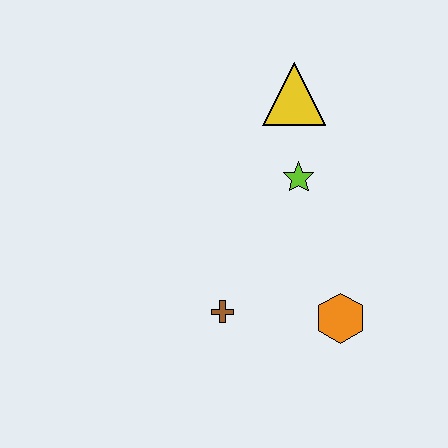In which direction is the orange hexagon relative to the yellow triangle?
The orange hexagon is below the yellow triangle.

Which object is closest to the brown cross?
The orange hexagon is closest to the brown cross.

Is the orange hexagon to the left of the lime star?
No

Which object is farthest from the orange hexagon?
The yellow triangle is farthest from the orange hexagon.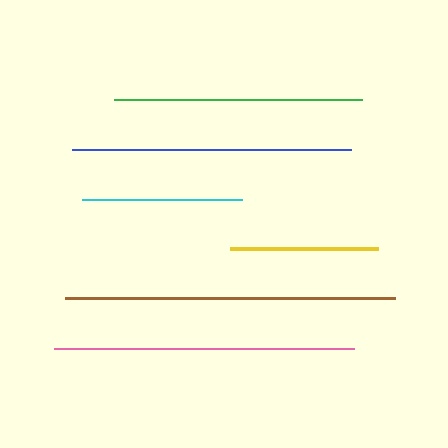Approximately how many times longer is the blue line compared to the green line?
The blue line is approximately 1.1 times the length of the green line.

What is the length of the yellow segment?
The yellow segment is approximately 148 pixels long.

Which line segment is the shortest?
The yellow line is the shortest at approximately 148 pixels.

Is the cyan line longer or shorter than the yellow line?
The cyan line is longer than the yellow line.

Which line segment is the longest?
The brown line is the longest at approximately 330 pixels.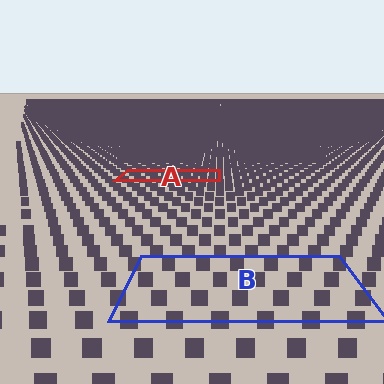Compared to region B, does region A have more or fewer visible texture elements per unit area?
Region A has more texture elements per unit area — they are packed more densely because it is farther away.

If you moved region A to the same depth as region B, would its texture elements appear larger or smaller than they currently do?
They would appear larger. At a closer depth, the same texture elements are projected at a bigger on-screen size.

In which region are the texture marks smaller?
The texture marks are smaller in region A, because it is farther away.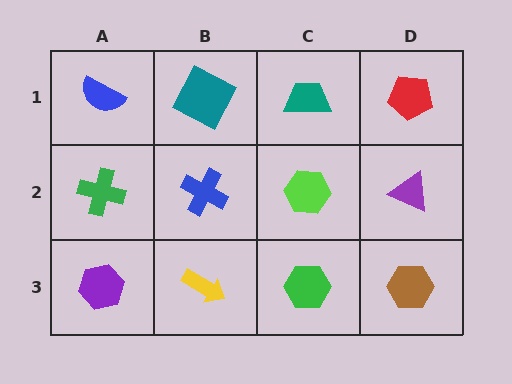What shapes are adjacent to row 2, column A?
A blue semicircle (row 1, column A), a purple hexagon (row 3, column A), a blue cross (row 2, column B).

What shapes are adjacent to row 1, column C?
A lime hexagon (row 2, column C), a teal square (row 1, column B), a red pentagon (row 1, column D).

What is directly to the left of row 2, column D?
A lime hexagon.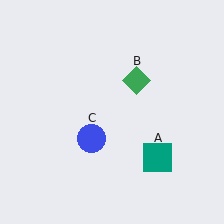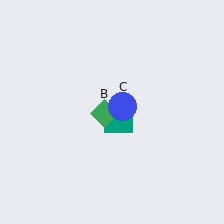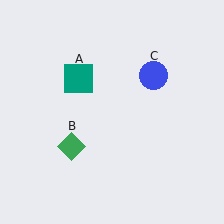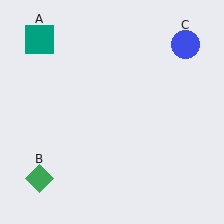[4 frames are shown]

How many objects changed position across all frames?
3 objects changed position: teal square (object A), green diamond (object B), blue circle (object C).